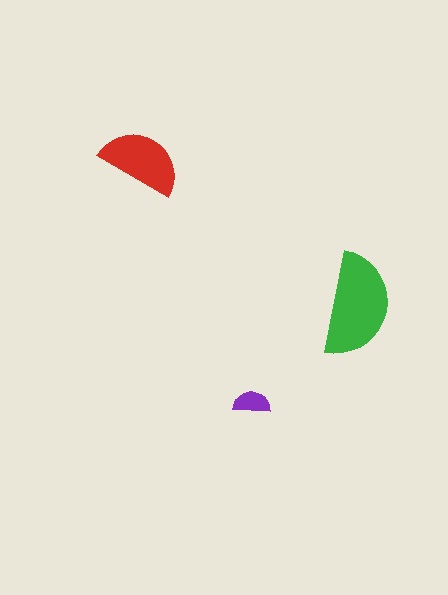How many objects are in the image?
There are 3 objects in the image.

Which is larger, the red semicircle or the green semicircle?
The green one.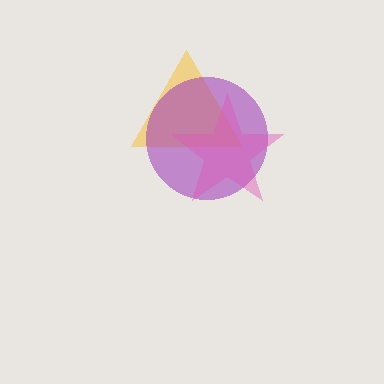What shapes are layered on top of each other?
The layered shapes are: a yellow triangle, a purple circle, a pink star.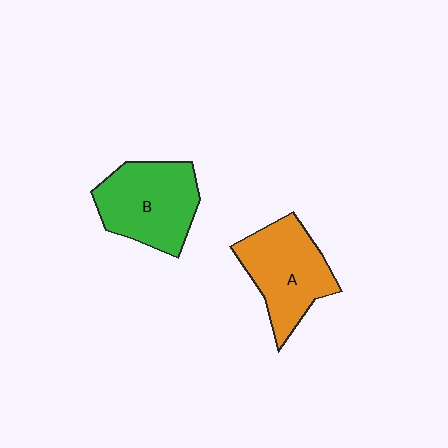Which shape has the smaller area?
Shape A (orange).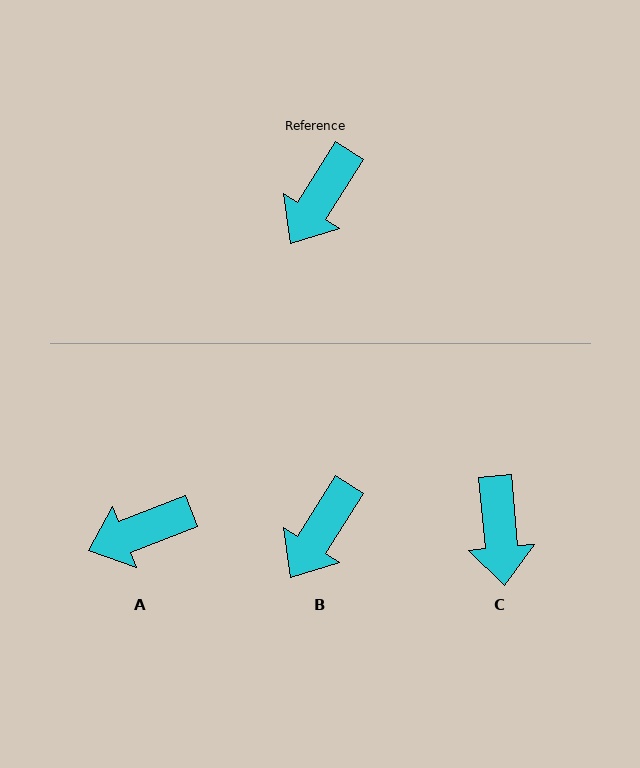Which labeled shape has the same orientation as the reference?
B.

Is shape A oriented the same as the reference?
No, it is off by about 37 degrees.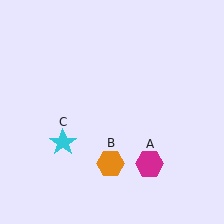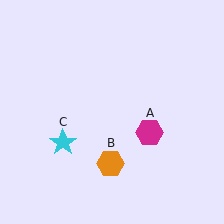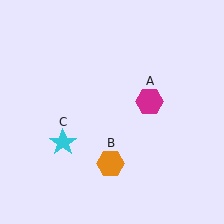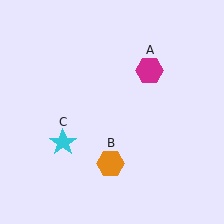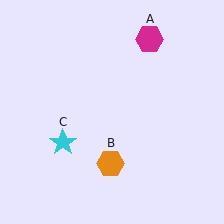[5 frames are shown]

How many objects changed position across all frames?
1 object changed position: magenta hexagon (object A).